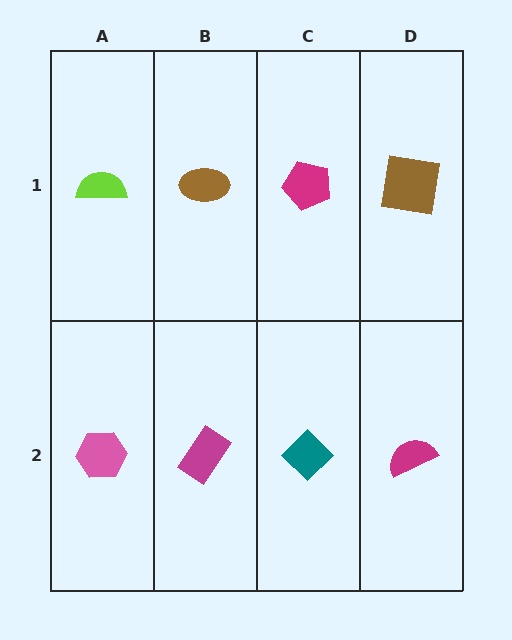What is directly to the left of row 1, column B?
A lime semicircle.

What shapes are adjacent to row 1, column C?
A teal diamond (row 2, column C), a brown ellipse (row 1, column B), a brown square (row 1, column D).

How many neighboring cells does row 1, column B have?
3.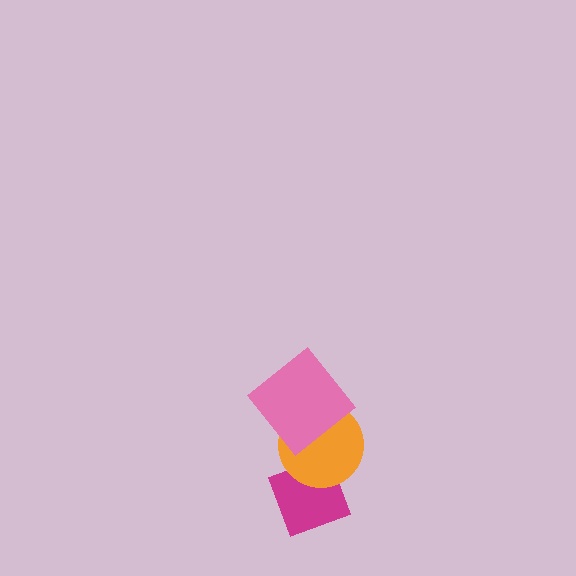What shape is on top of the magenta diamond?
The orange circle is on top of the magenta diamond.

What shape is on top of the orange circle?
The pink diamond is on top of the orange circle.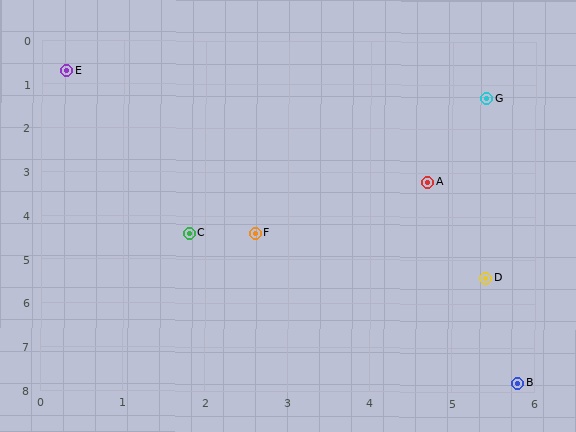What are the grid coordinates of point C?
Point C is at approximately (1.8, 4.4).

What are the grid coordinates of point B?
Point B is at approximately (5.8, 7.8).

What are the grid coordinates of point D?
Point D is at approximately (5.4, 5.4).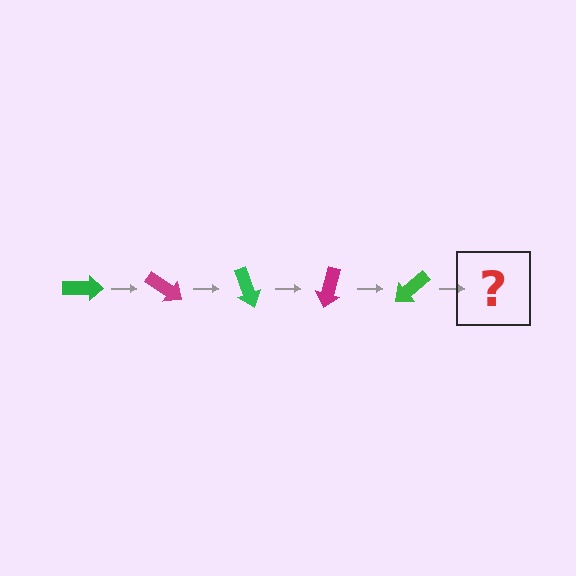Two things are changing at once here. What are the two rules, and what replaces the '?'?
The two rules are that it rotates 35 degrees each step and the color cycles through green and magenta. The '?' should be a magenta arrow, rotated 175 degrees from the start.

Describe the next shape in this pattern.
It should be a magenta arrow, rotated 175 degrees from the start.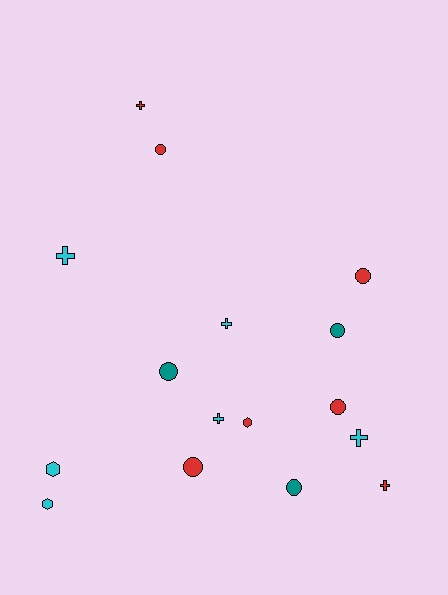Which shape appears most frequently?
Circle, with 7 objects.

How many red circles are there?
There are 4 red circles.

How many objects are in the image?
There are 16 objects.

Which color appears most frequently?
Red, with 7 objects.